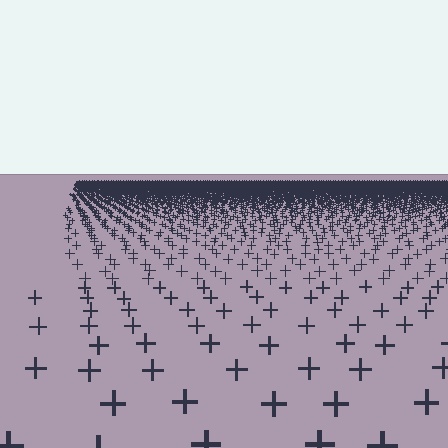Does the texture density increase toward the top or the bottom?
Density increases toward the top.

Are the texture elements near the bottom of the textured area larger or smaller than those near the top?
Larger. Near the bottom, elements are closer to the viewer and appear at a bigger on-screen size.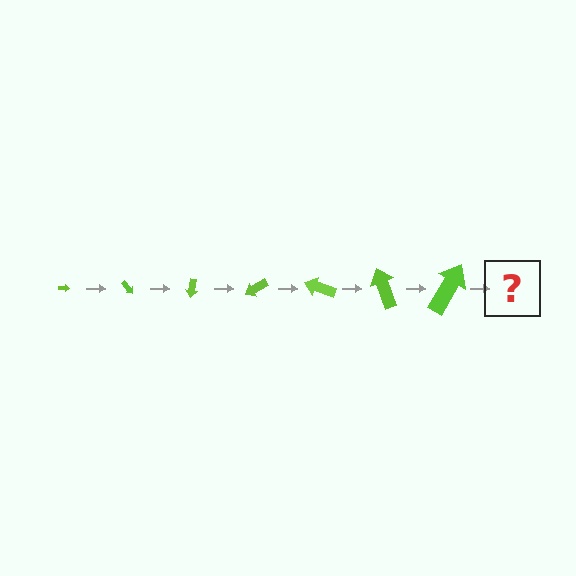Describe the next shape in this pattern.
It should be an arrow, larger than the previous one and rotated 350 degrees from the start.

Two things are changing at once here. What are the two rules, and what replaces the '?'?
The two rules are that the arrow grows larger each step and it rotates 50 degrees each step. The '?' should be an arrow, larger than the previous one and rotated 350 degrees from the start.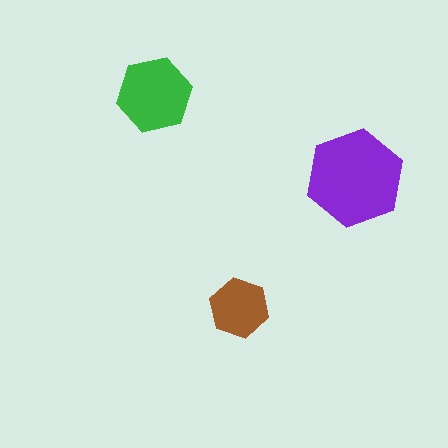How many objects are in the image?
There are 3 objects in the image.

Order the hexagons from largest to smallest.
the purple one, the green one, the brown one.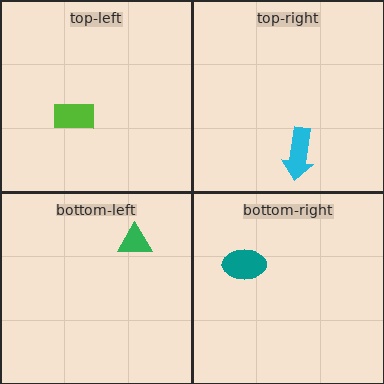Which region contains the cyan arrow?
The top-right region.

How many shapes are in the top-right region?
1.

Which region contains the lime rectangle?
The top-left region.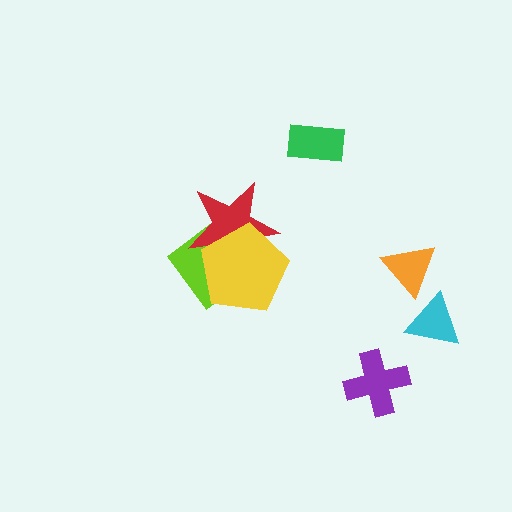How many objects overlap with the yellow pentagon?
2 objects overlap with the yellow pentagon.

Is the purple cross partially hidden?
No, no other shape covers it.